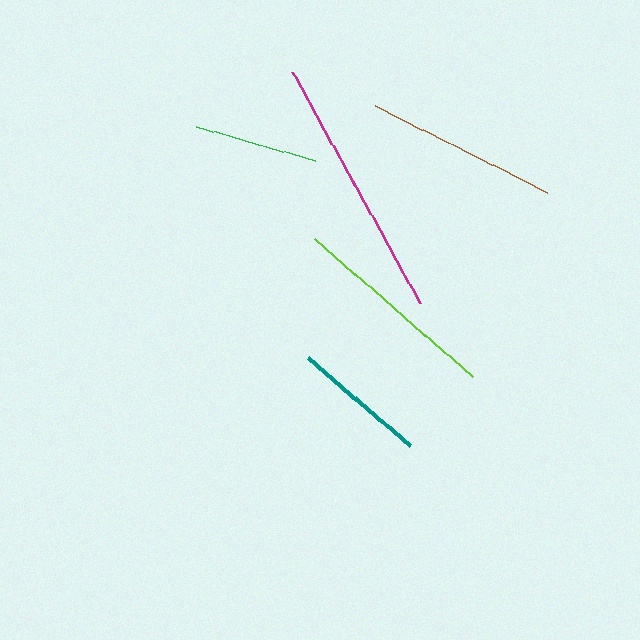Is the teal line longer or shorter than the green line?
The teal line is longer than the green line.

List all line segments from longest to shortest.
From longest to shortest: magenta, lime, brown, teal, green.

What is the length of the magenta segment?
The magenta segment is approximately 264 pixels long.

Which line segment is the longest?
The magenta line is the longest at approximately 264 pixels.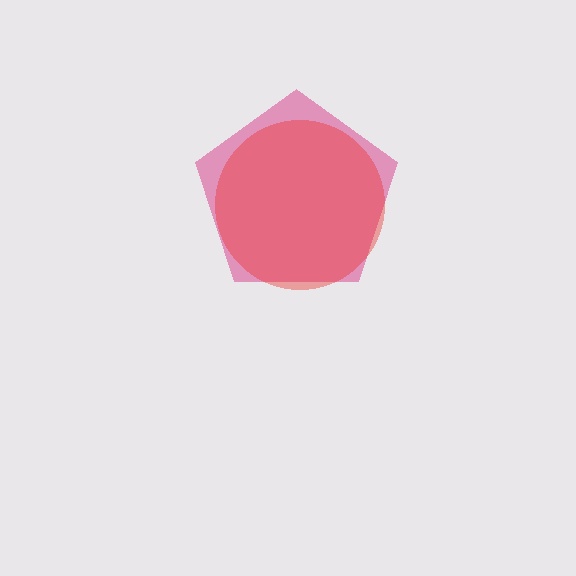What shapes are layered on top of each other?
The layered shapes are: a pink pentagon, a red circle.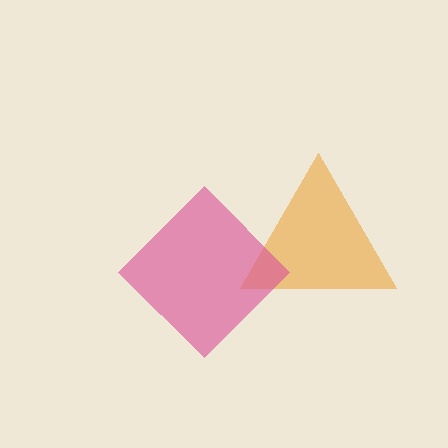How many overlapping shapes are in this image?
There are 2 overlapping shapes in the image.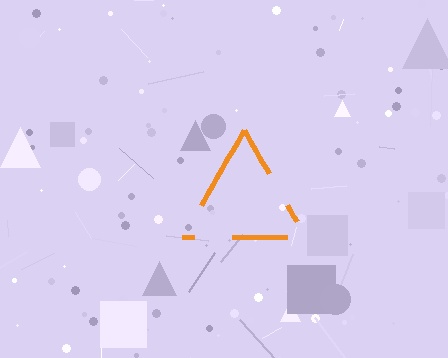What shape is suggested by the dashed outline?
The dashed outline suggests a triangle.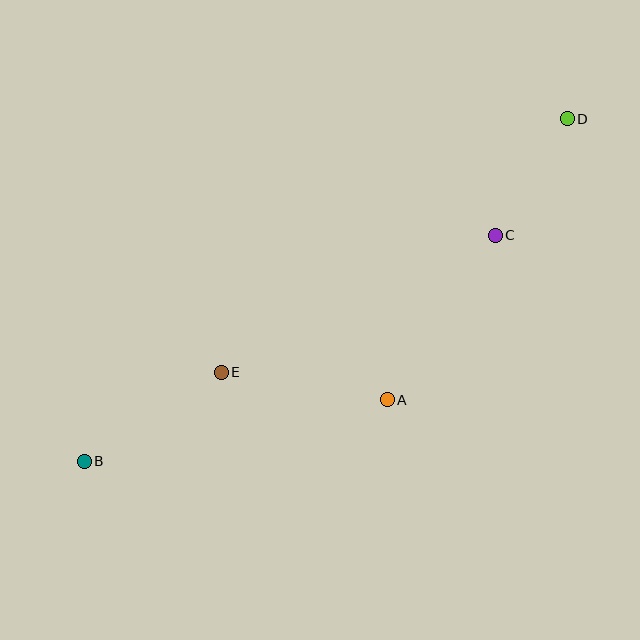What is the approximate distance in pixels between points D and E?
The distance between D and E is approximately 429 pixels.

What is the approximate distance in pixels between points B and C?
The distance between B and C is approximately 469 pixels.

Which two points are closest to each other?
Points C and D are closest to each other.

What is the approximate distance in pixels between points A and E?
The distance between A and E is approximately 168 pixels.